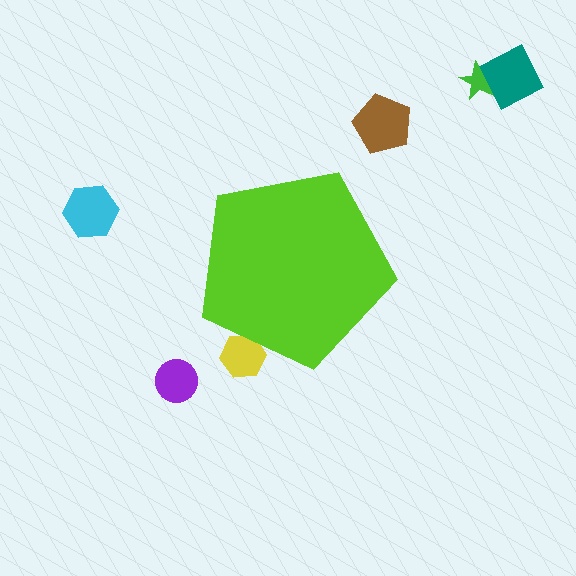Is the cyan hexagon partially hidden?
No, the cyan hexagon is fully visible.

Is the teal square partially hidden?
No, the teal square is fully visible.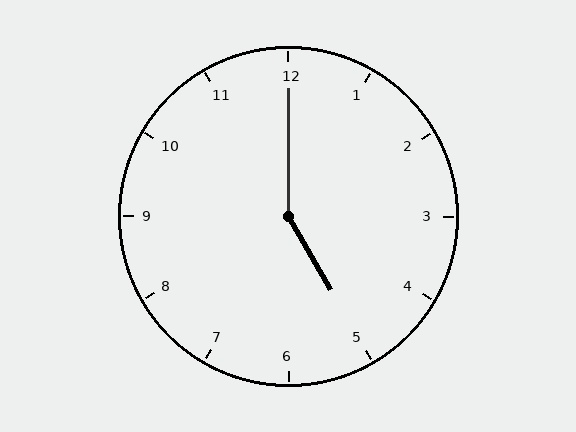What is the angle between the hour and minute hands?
Approximately 150 degrees.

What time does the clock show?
5:00.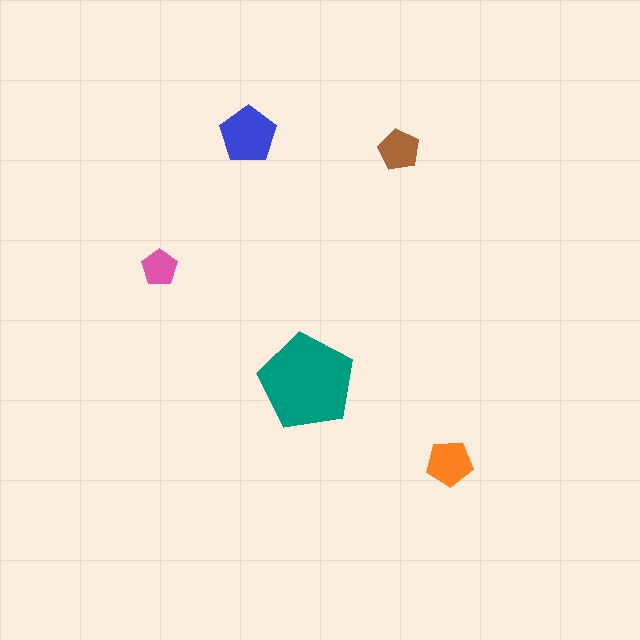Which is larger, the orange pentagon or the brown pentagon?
The orange one.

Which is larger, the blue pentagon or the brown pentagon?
The blue one.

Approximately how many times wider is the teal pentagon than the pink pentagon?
About 2.5 times wider.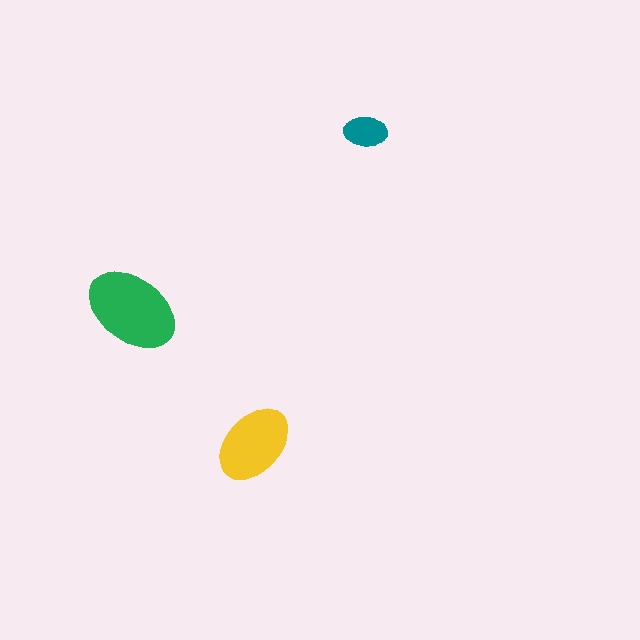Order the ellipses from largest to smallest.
the green one, the yellow one, the teal one.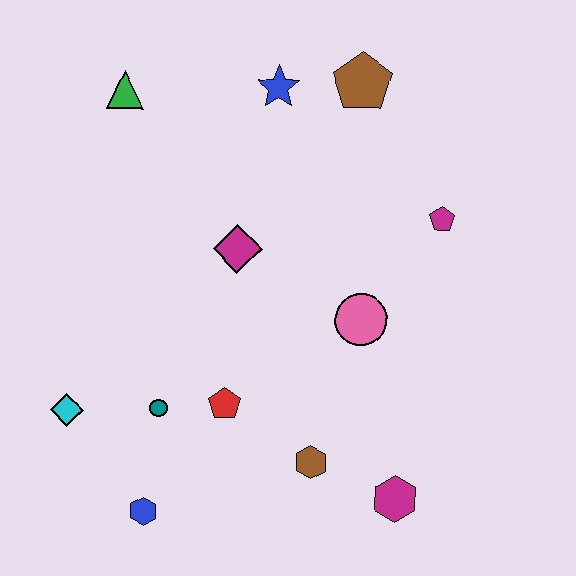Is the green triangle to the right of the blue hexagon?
No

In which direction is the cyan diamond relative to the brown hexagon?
The cyan diamond is to the left of the brown hexagon.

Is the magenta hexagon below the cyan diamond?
Yes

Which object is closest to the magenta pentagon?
The pink circle is closest to the magenta pentagon.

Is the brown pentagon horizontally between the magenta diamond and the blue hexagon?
No